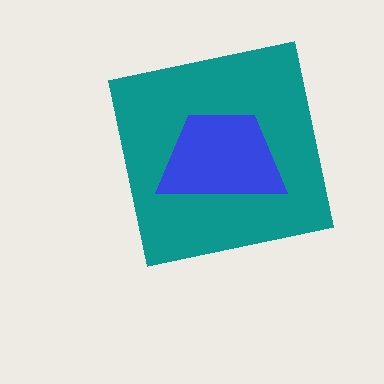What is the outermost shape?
The teal square.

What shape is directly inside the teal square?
The blue trapezoid.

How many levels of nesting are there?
2.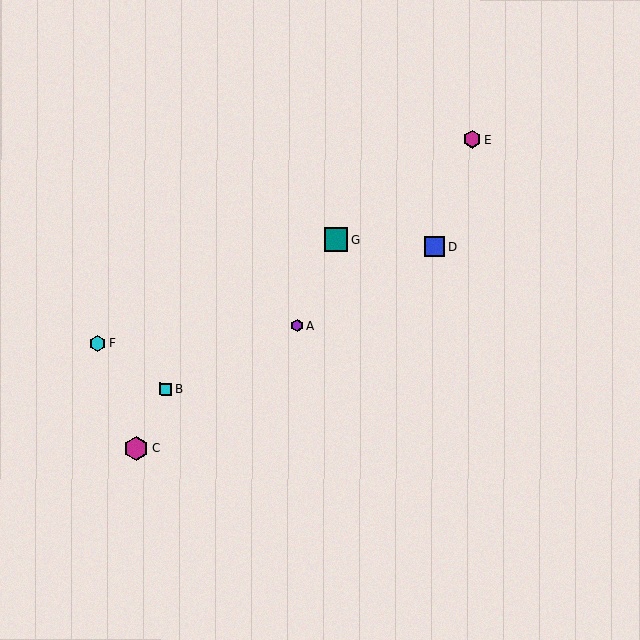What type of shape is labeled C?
Shape C is a magenta hexagon.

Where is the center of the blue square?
The center of the blue square is at (435, 247).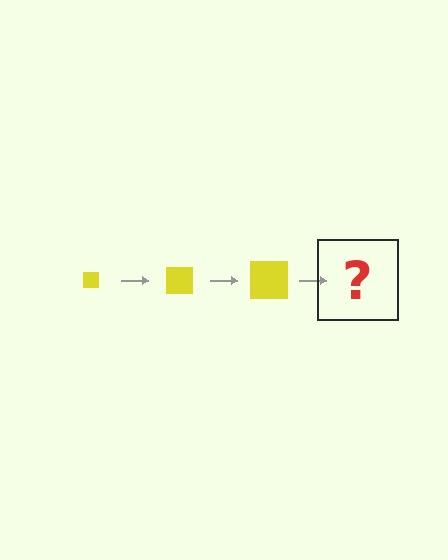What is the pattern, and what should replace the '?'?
The pattern is that the square gets progressively larger each step. The '?' should be a yellow square, larger than the previous one.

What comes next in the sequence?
The next element should be a yellow square, larger than the previous one.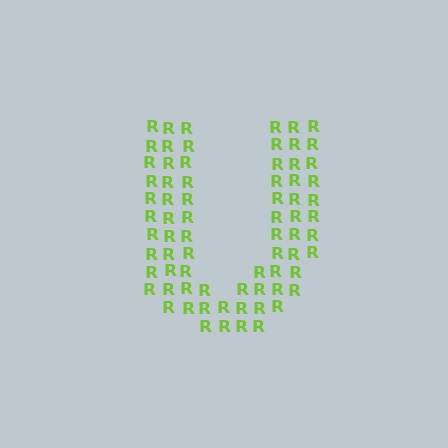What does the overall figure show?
The overall figure shows the letter U.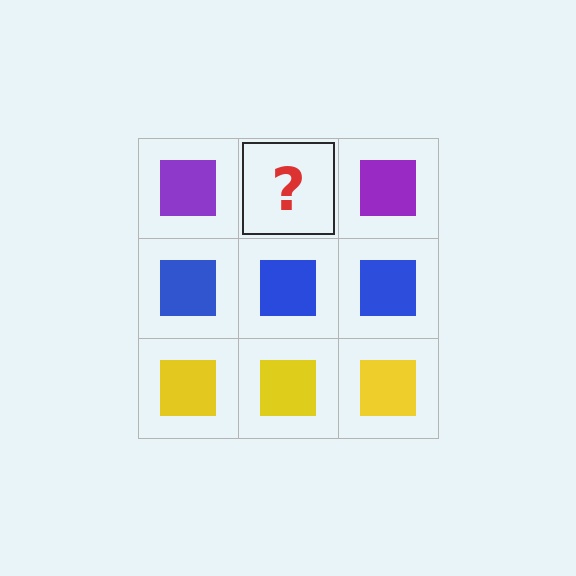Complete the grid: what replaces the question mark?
The question mark should be replaced with a purple square.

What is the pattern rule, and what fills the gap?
The rule is that each row has a consistent color. The gap should be filled with a purple square.